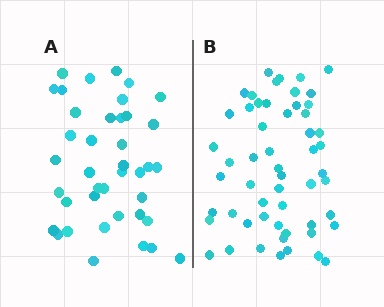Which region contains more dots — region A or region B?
Region B (the right region) has more dots.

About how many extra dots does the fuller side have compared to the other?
Region B has approximately 15 more dots than region A.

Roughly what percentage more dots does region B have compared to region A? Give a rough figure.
About 40% more.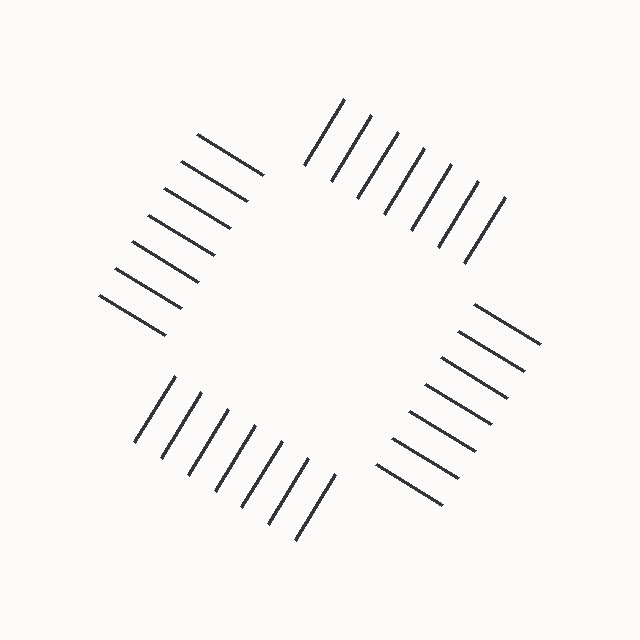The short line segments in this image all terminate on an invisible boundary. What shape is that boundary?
An illusory square — the line segments terminate on its edges but no continuous stroke is drawn.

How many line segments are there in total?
28 — 7 along each of the 4 edges.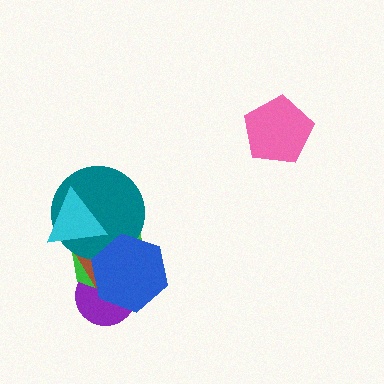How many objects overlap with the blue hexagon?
4 objects overlap with the blue hexagon.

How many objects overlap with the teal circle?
4 objects overlap with the teal circle.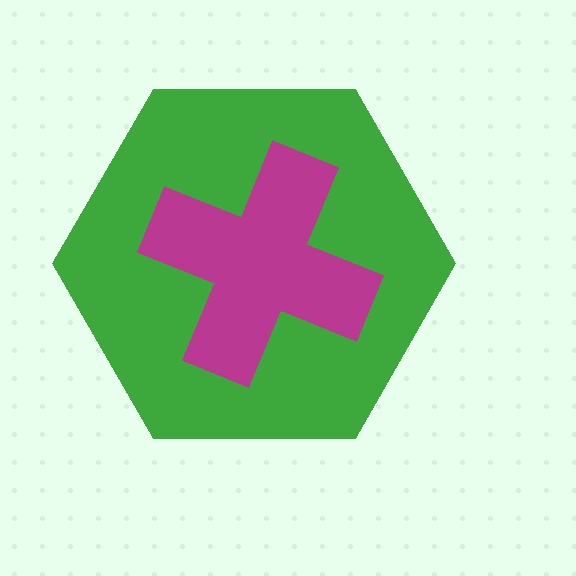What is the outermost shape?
The green hexagon.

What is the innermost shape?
The magenta cross.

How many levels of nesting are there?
2.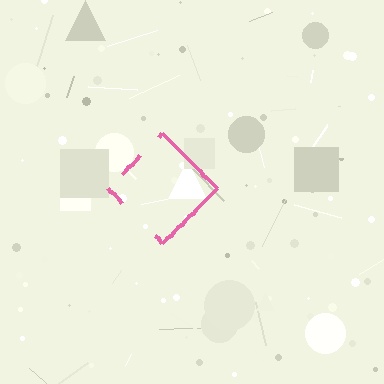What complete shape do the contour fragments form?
The contour fragments form a diamond.